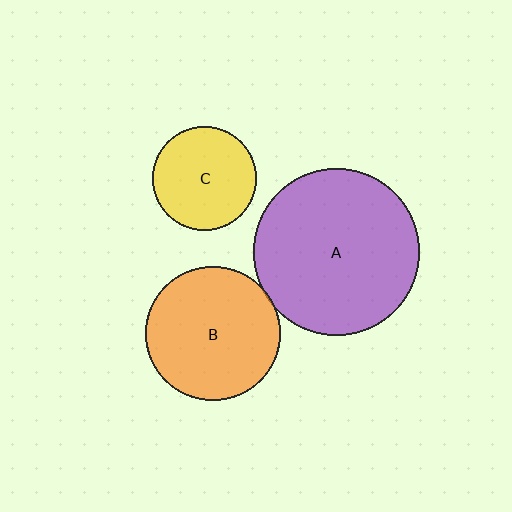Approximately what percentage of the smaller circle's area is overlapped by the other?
Approximately 5%.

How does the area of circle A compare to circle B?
Approximately 1.5 times.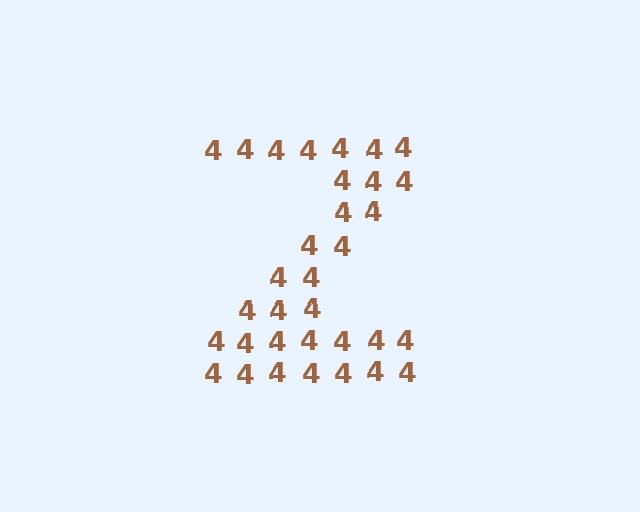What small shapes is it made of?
It is made of small digit 4's.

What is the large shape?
The large shape is the letter Z.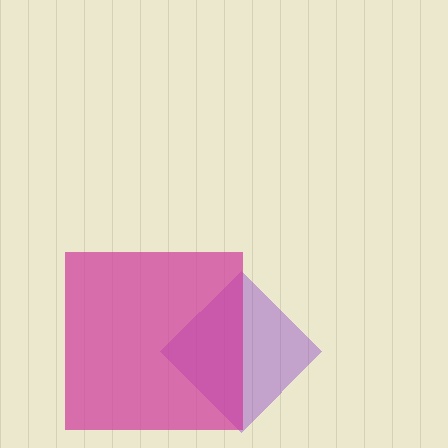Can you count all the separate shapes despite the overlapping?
Yes, there are 2 separate shapes.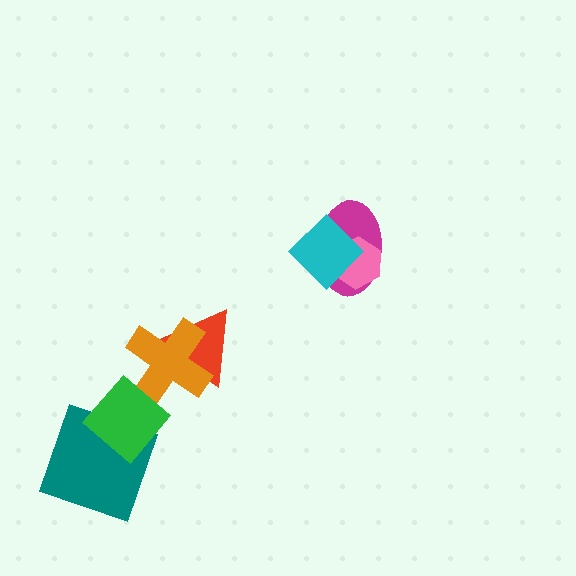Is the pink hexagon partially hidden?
Yes, it is partially covered by another shape.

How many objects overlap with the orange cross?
2 objects overlap with the orange cross.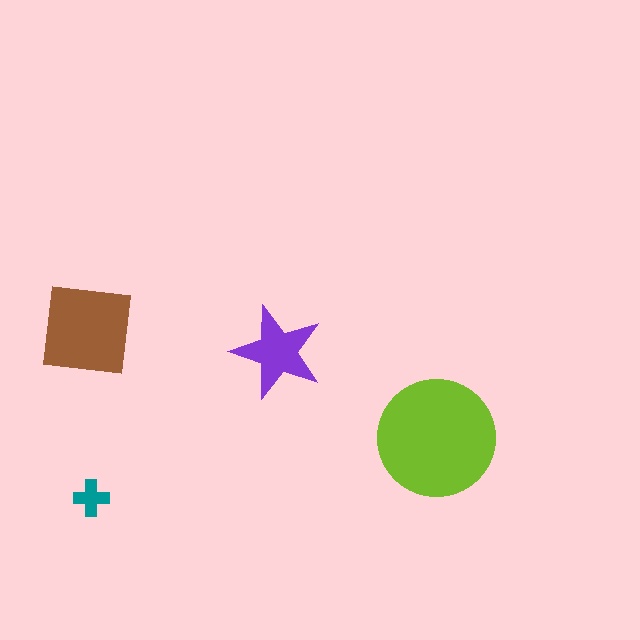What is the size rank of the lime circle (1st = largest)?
1st.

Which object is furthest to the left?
The brown square is leftmost.